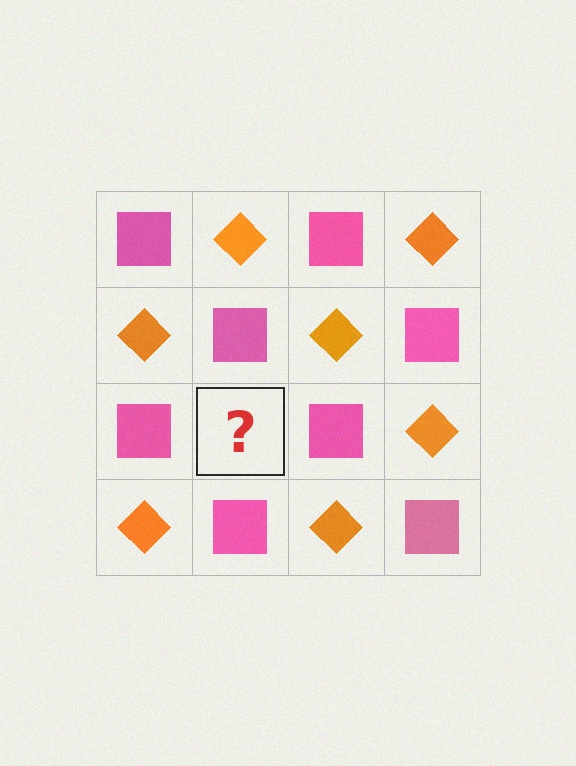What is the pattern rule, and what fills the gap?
The rule is that it alternates pink square and orange diamond in a checkerboard pattern. The gap should be filled with an orange diamond.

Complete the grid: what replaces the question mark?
The question mark should be replaced with an orange diamond.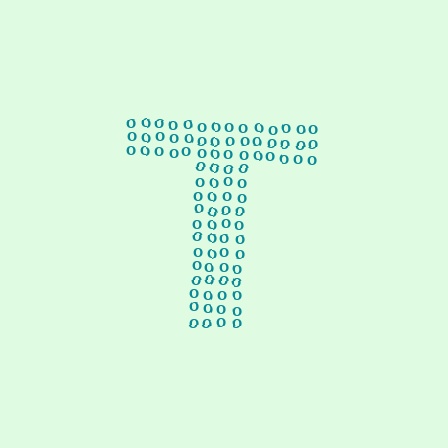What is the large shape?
The large shape is the letter T.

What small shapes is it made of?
It is made of small letter O's.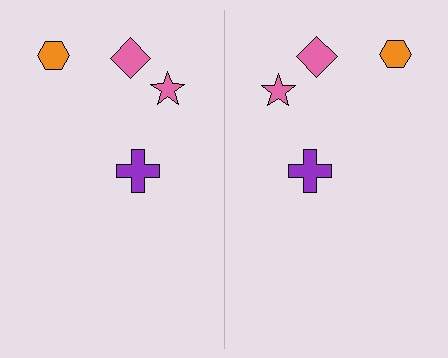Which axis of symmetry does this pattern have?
The pattern has a vertical axis of symmetry running through the center of the image.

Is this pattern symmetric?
Yes, this pattern has bilateral (reflection) symmetry.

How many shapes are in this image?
There are 8 shapes in this image.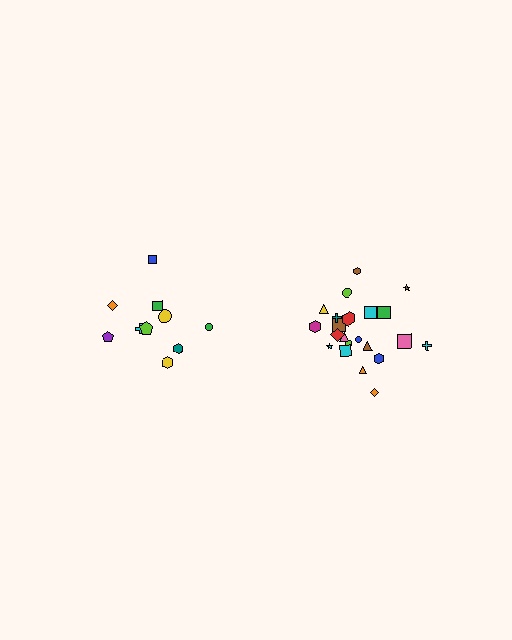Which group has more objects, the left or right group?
The right group.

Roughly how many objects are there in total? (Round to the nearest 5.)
Roughly 30 objects in total.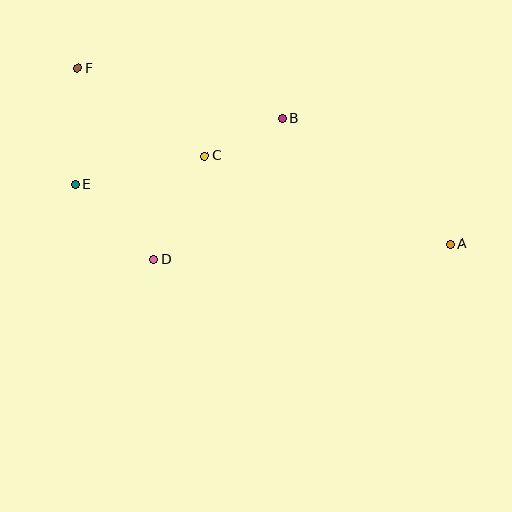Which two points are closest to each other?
Points B and C are closest to each other.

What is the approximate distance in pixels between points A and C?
The distance between A and C is approximately 261 pixels.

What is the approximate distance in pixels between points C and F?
The distance between C and F is approximately 154 pixels.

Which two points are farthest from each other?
Points A and F are farthest from each other.